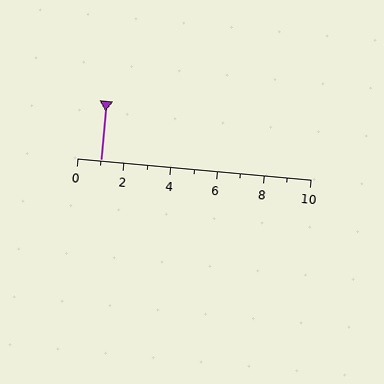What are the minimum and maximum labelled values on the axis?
The axis runs from 0 to 10.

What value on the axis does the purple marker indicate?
The marker indicates approximately 1.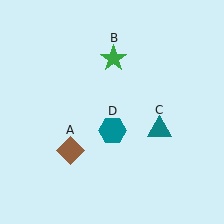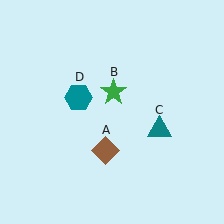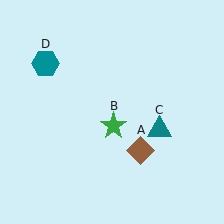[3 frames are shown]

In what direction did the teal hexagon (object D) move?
The teal hexagon (object D) moved up and to the left.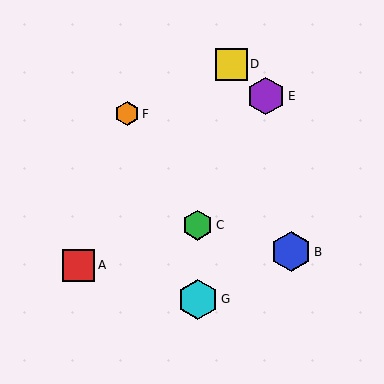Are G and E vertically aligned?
No, G is at x≈198 and E is at x≈266.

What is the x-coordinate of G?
Object G is at x≈198.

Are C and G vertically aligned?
Yes, both are at x≈198.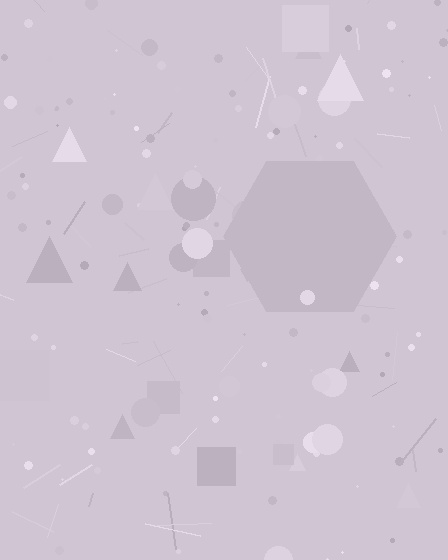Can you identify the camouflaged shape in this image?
The camouflaged shape is a hexagon.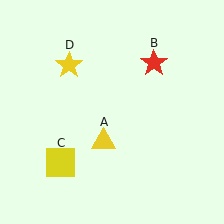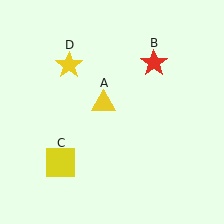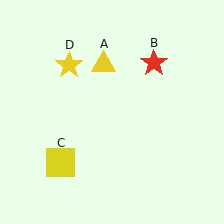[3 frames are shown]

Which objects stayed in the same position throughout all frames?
Red star (object B) and yellow square (object C) and yellow star (object D) remained stationary.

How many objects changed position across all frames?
1 object changed position: yellow triangle (object A).